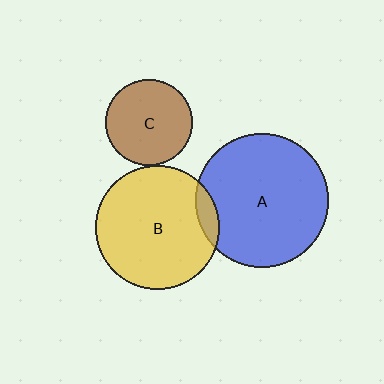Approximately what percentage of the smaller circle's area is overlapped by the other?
Approximately 10%.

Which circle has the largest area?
Circle A (blue).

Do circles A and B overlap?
Yes.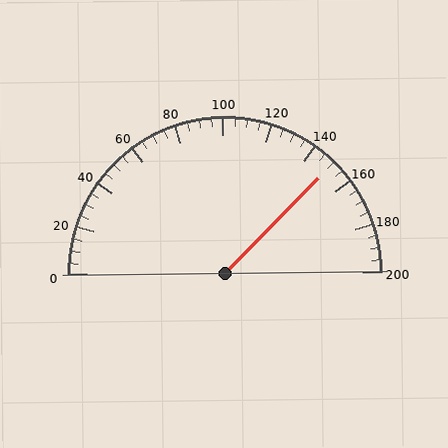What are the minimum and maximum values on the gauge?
The gauge ranges from 0 to 200.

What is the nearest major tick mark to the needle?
The nearest major tick mark is 160.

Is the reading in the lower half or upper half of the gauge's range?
The reading is in the upper half of the range (0 to 200).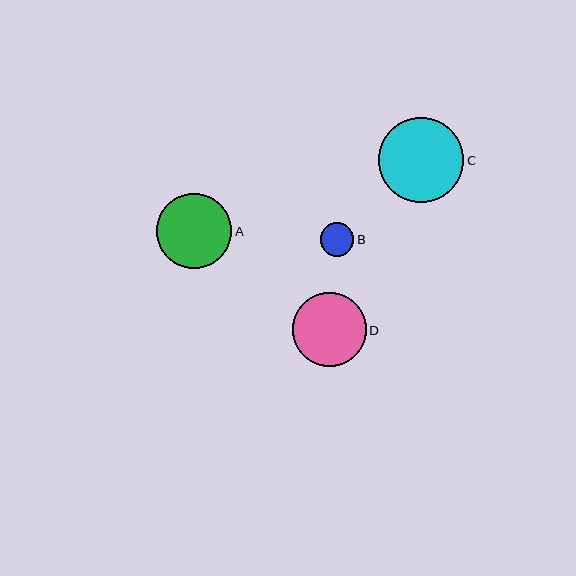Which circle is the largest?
Circle C is the largest with a size of approximately 85 pixels.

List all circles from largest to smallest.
From largest to smallest: C, A, D, B.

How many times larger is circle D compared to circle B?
Circle D is approximately 2.2 times the size of circle B.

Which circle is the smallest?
Circle B is the smallest with a size of approximately 33 pixels.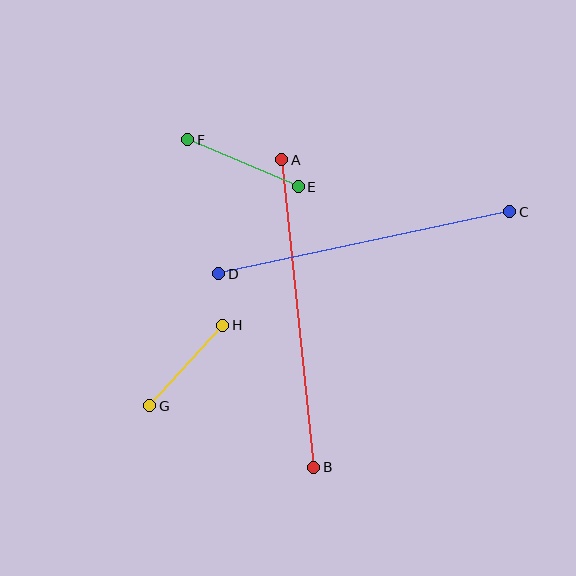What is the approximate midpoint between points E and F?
The midpoint is at approximately (243, 163) pixels.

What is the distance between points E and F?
The distance is approximately 120 pixels.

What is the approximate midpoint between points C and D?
The midpoint is at approximately (364, 243) pixels.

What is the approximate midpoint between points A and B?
The midpoint is at approximately (298, 313) pixels.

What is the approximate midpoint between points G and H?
The midpoint is at approximately (186, 365) pixels.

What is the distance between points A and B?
The distance is approximately 309 pixels.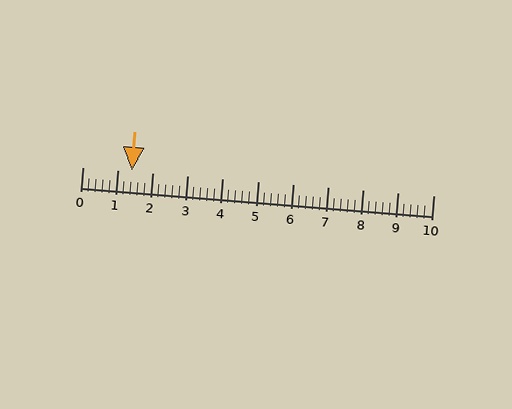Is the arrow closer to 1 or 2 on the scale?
The arrow is closer to 1.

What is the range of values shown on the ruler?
The ruler shows values from 0 to 10.